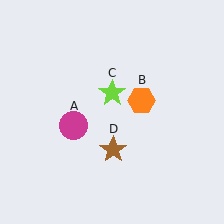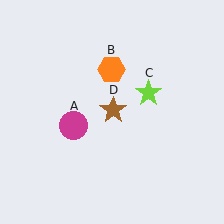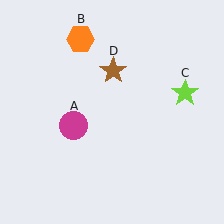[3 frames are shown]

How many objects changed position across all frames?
3 objects changed position: orange hexagon (object B), lime star (object C), brown star (object D).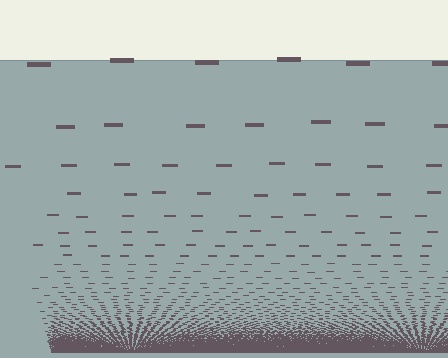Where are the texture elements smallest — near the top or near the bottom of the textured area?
Near the bottom.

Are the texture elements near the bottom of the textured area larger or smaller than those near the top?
Smaller. The gradient is inverted — elements near the bottom are smaller and denser.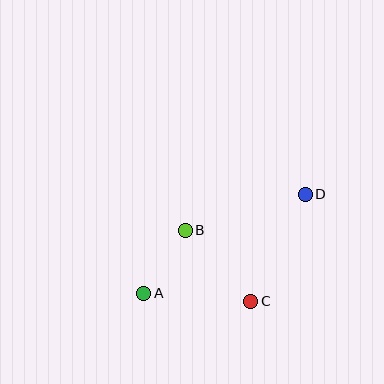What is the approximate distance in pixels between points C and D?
The distance between C and D is approximately 120 pixels.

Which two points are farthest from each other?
Points A and D are farthest from each other.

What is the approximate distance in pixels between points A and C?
The distance between A and C is approximately 107 pixels.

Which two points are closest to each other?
Points A and B are closest to each other.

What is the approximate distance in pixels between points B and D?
The distance between B and D is approximately 126 pixels.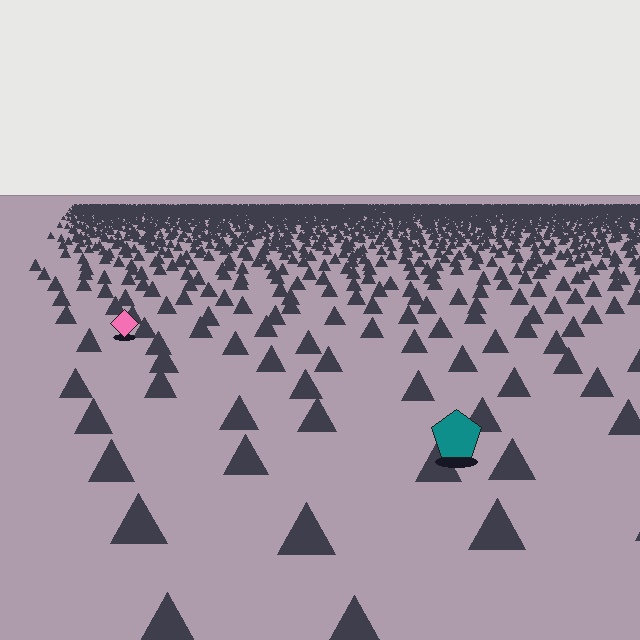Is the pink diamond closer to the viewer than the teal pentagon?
No. The teal pentagon is closer — you can tell from the texture gradient: the ground texture is coarser near it.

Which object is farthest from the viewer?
The pink diamond is farthest from the viewer. It appears smaller and the ground texture around it is denser.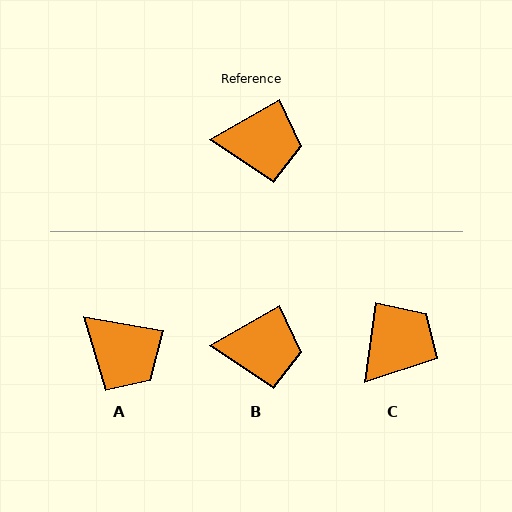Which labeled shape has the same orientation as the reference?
B.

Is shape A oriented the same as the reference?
No, it is off by about 40 degrees.